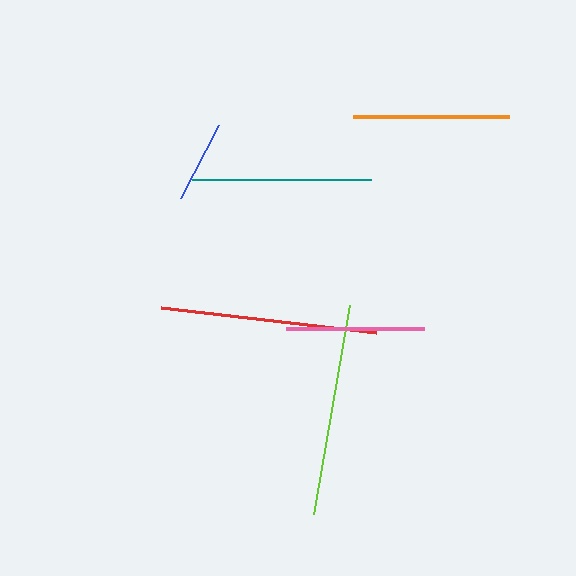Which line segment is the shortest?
The blue line is the shortest at approximately 82 pixels.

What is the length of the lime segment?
The lime segment is approximately 213 pixels long.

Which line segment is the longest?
The red line is the longest at approximately 217 pixels.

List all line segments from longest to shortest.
From longest to shortest: red, lime, teal, orange, pink, blue.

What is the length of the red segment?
The red segment is approximately 217 pixels long.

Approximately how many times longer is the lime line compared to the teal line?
The lime line is approximately 1.2 times the length of the teal line.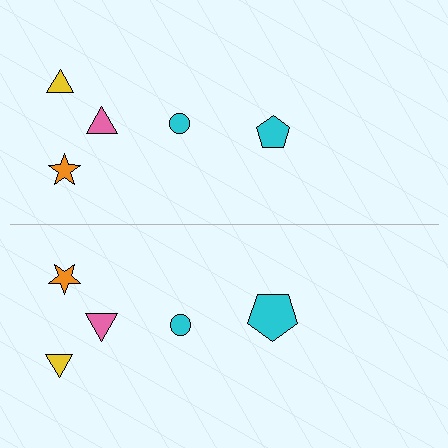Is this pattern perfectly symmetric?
No, the pattern is not perfectly symmetric. The cyan pentagon on the bottom side has a different size than its mirror counterpart.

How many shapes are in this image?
There are 10 shapes in this image.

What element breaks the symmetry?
The cyan pentagon on the bottom side has a different size than its mirror counterpart.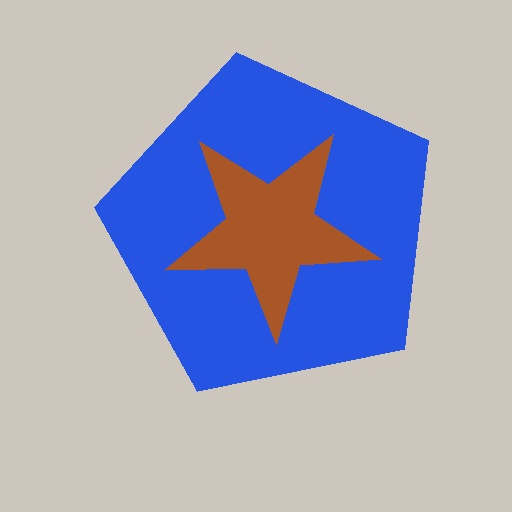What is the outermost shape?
The blue pentagon.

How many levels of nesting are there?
2.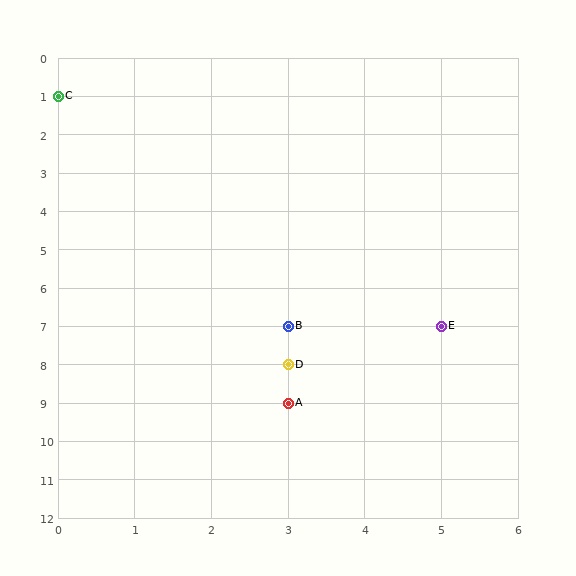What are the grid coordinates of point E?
Point E is at grid coordinates (5, 7).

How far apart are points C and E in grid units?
Points C and E are 5 columns and 6 rows apart (about 7.8 grid units diagonally).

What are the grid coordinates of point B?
Point B is at grid coordinates (3, 7).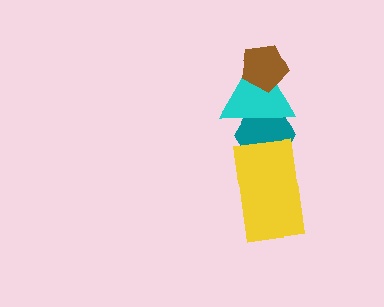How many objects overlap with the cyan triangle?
2 objects overlap with the cyan triangle.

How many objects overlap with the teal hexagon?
2 objects overlap with the teal hexagon.